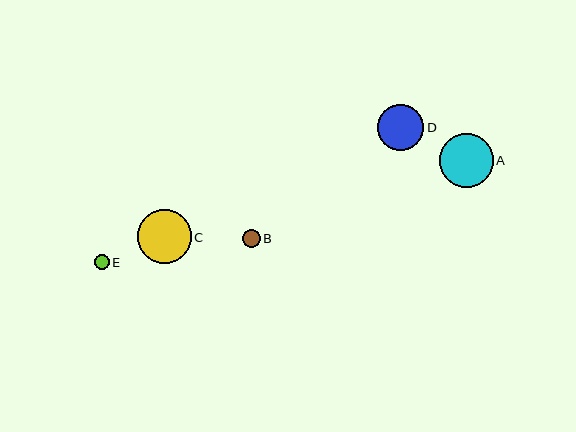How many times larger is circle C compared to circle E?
Circle C is approximately 3.5 times the size of circle E.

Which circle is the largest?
Circle A is the largest with a size of approximately 54 pixels.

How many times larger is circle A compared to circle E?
Circle A is approximately 3.5 times the size of circle E.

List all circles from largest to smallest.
From largest to smallest: A, C, D, B, E.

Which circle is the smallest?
Circle E is the smallest with a size of approximately 15 pixels.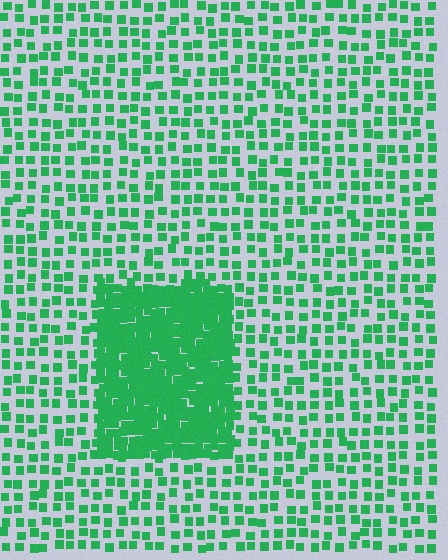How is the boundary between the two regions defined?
The boundary is defined by a change in element density (approximately 2.9x ratio). All elements are the same color, size, and shape.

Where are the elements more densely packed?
The elements are more densely packed inside the rectangle boundary.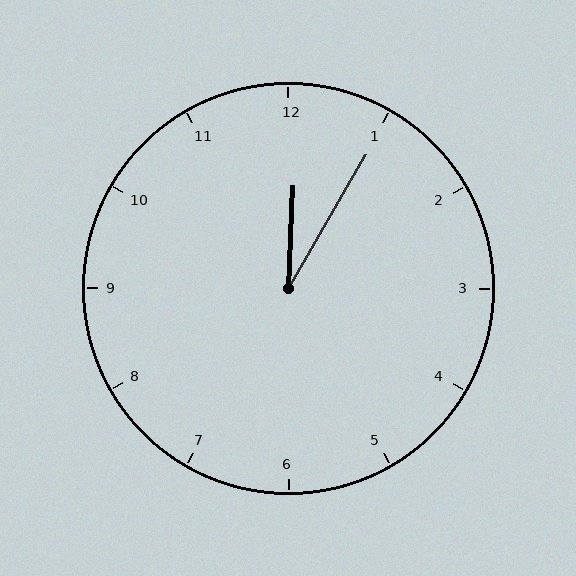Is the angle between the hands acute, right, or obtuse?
It is acute.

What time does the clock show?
12:05.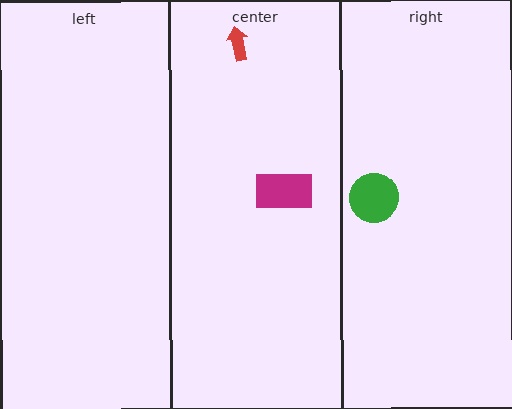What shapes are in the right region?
The green circle.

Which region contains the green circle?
The right region.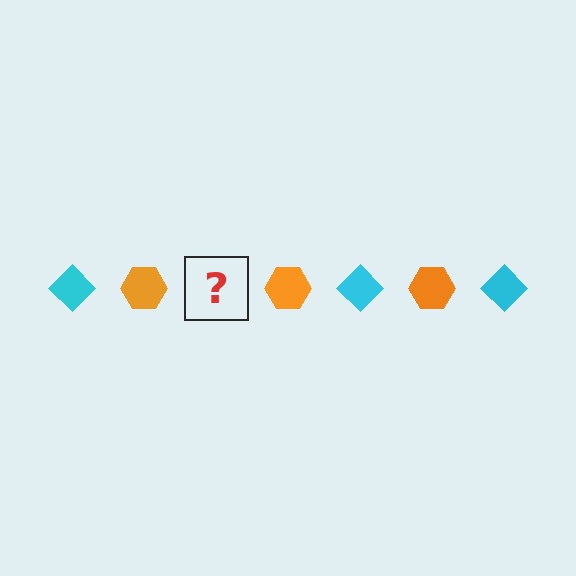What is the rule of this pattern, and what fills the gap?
The rule is that the pattern alternates between cyan diamond and orange hexagon. The gap should be filled with a cyan diamond.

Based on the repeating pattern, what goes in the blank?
The blank should be a cyan diamond.